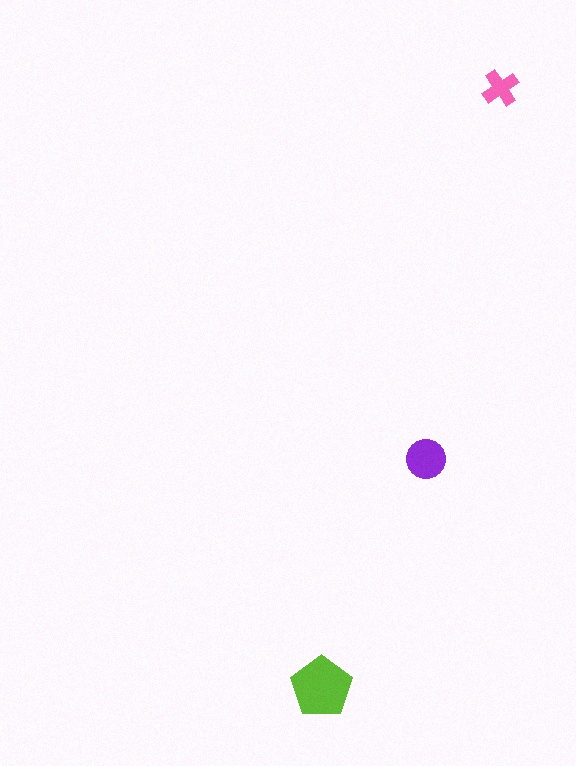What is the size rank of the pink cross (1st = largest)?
3rd.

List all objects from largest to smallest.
The lime pentagon, the purple circle, the pink cross.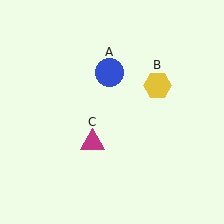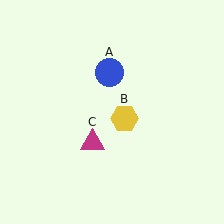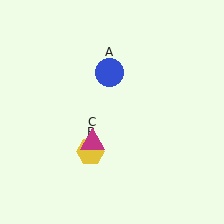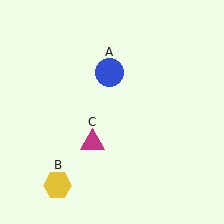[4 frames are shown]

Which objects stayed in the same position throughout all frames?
Blue circle (object A) and magenta triangle (object C) remained stationary.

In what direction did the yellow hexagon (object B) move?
The yellow hexagon (object B) moved down and to the left.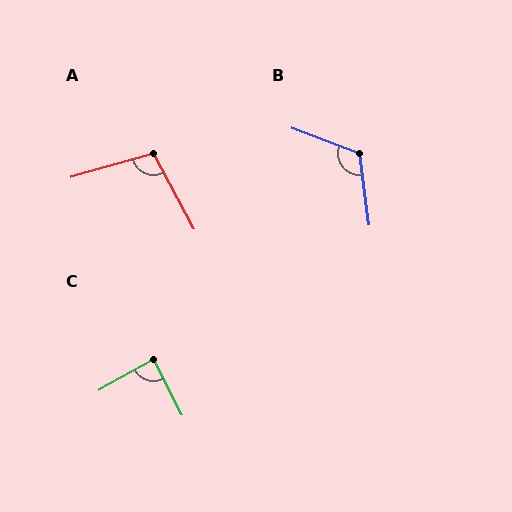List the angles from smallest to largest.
C (88°), A (102°), B (118°).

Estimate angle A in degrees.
Approximately 102 degrees.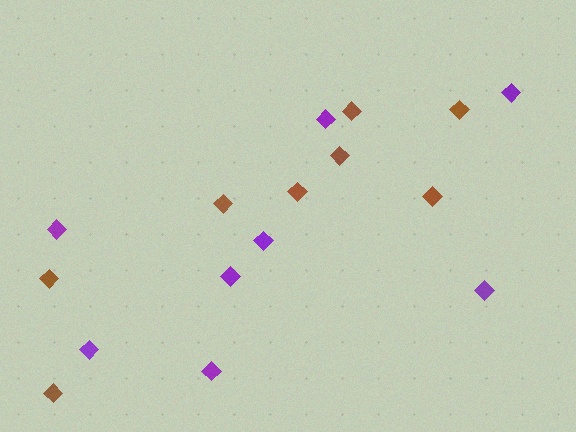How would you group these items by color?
There are 2 groups: one group of purple diamonds (8) and one group of brown diamonds (8).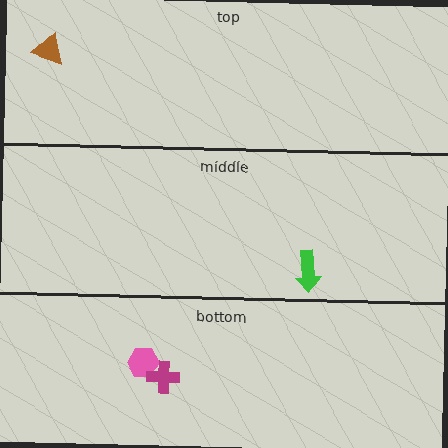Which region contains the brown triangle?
The top region.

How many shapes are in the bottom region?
2.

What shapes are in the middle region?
The green arrow.